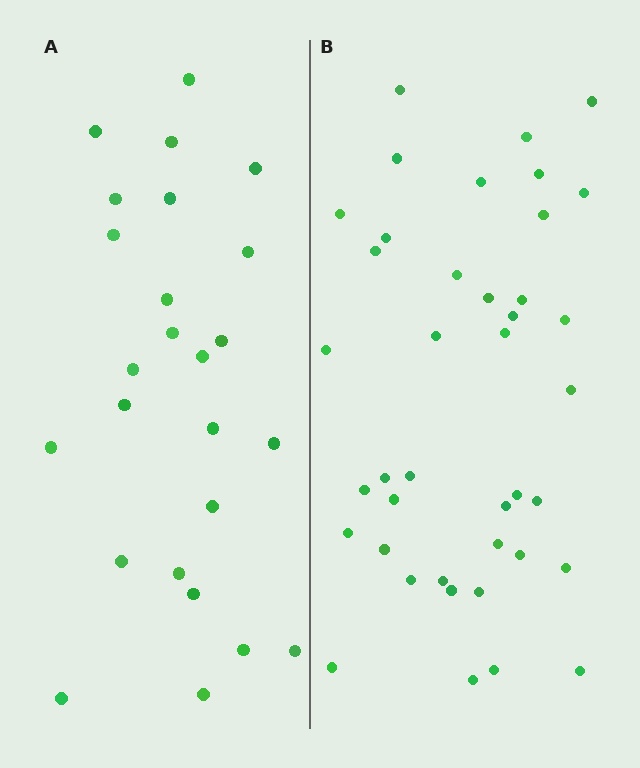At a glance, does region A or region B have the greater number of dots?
Region B (the right region) has more dots.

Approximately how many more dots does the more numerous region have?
Region B has approximately 15 more dots than region A.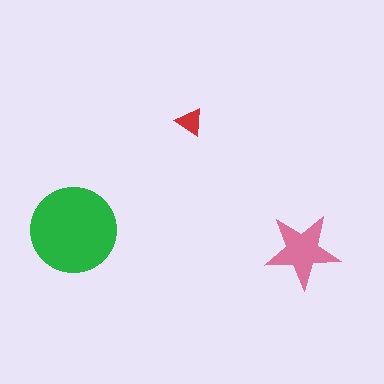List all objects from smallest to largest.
The red triangle, the pink star, the green circle.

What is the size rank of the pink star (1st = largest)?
2nd.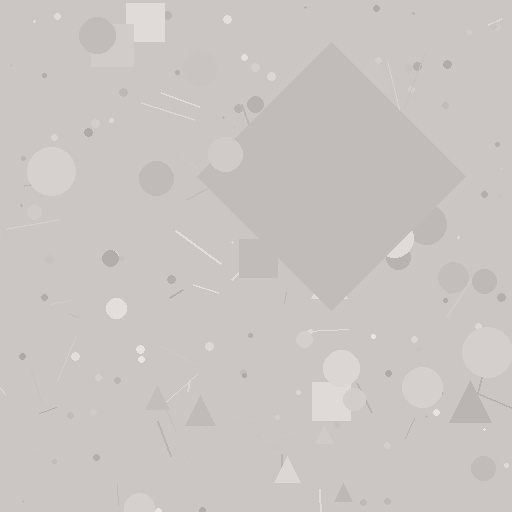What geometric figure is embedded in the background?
A diamond is embedded in the background.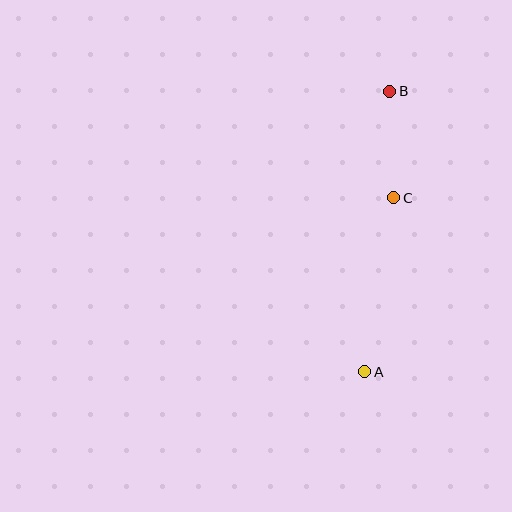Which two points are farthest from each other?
Points A and B are farthest from each other.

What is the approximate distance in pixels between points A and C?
The distance between A and C is approximately 176 pixels.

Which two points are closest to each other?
Points B and C are closest to each other.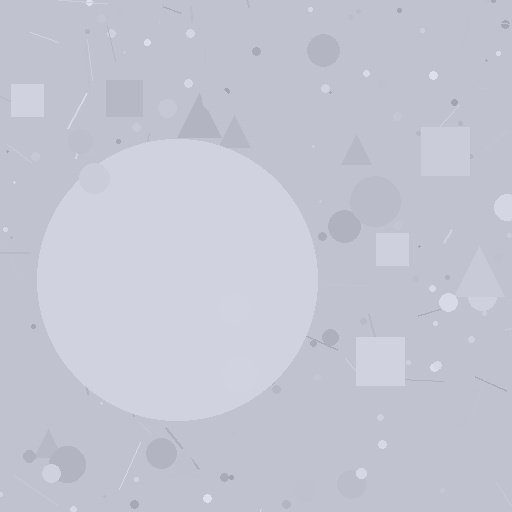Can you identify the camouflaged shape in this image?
The camouflaged shape is a circle.